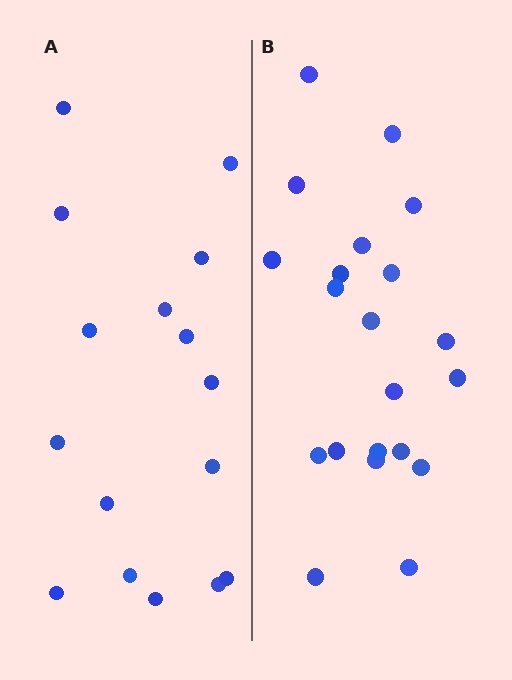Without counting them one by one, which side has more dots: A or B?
Region B (the right region) has more dots.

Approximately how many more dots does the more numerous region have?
Region B has about 5 more dots than region A.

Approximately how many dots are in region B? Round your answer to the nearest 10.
About 20 dots. (The exact count is 21, which rounds to 20.)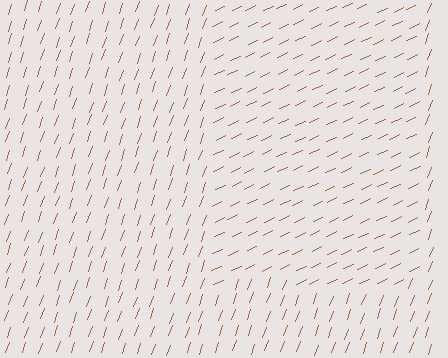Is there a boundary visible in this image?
Yes, there is a texture boundary formed by a change in line orientation.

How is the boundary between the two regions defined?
The boundary is defined purely by a change in line orientation (approximately 45 degrees difference). All lines are the same color and thickness.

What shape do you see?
I see a rectangle.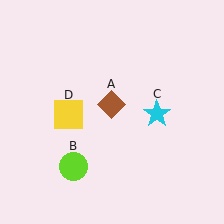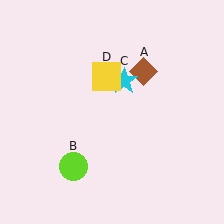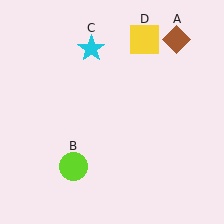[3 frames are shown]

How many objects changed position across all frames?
3 objects changed position: brown diamond (object A), cyan star (object C), yellow square (object D).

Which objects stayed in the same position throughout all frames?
Lime circle (object B) remained stationary.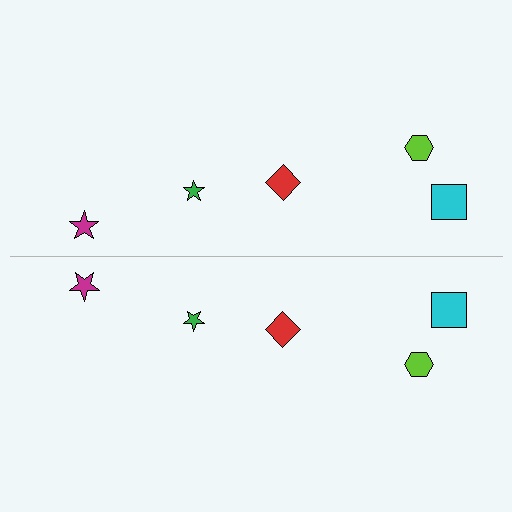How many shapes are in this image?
There are 10 shapes in this image.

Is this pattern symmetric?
Yes, this pattern has bilateral (reflection) symmetry.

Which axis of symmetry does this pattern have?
The pattern has a horizontal axis of symmetry running through the center of the image.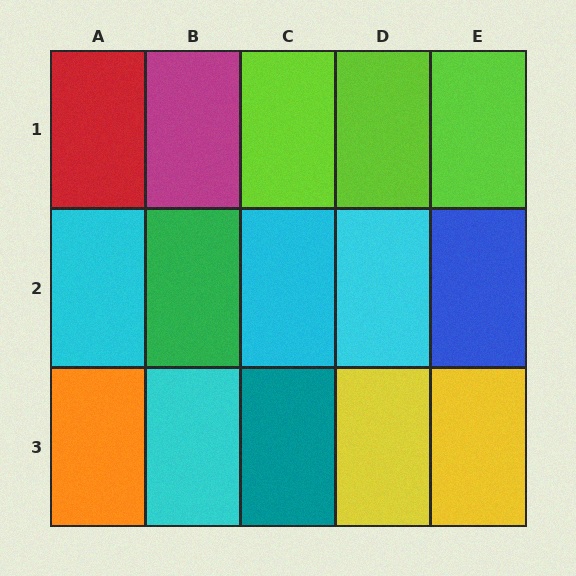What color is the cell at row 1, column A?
Red.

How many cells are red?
1 cell is red.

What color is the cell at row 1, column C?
Lime.